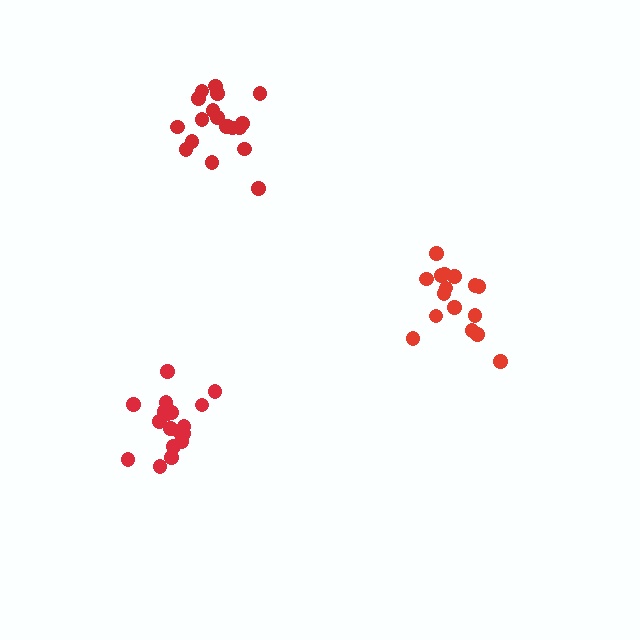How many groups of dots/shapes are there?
There are 3 groups.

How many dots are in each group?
Group 1: 18 dots, Group 2: 19 dots, Group 3: 16 dots (53 total).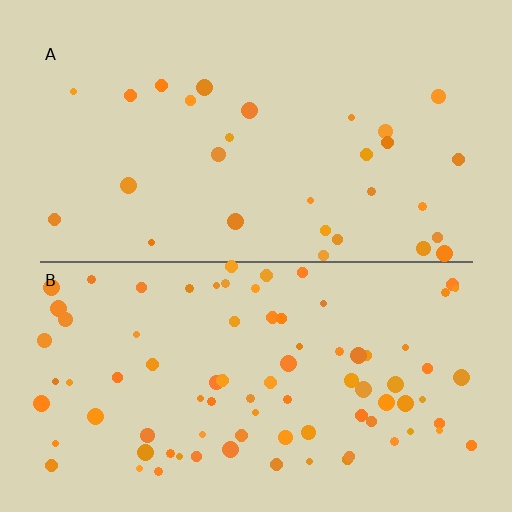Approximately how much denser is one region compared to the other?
Approximately 2.9× — region B over region A.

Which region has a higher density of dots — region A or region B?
B (the bottom).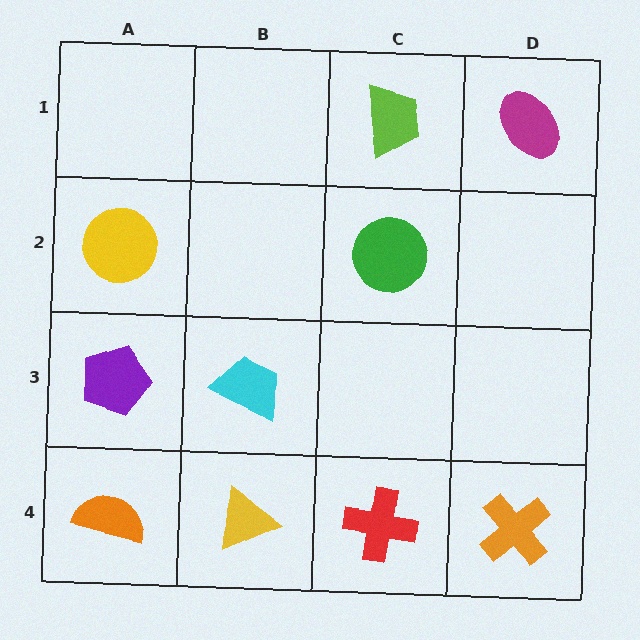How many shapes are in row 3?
2 shapes.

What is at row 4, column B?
A yellow triangle.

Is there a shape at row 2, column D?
No, that cell is empty.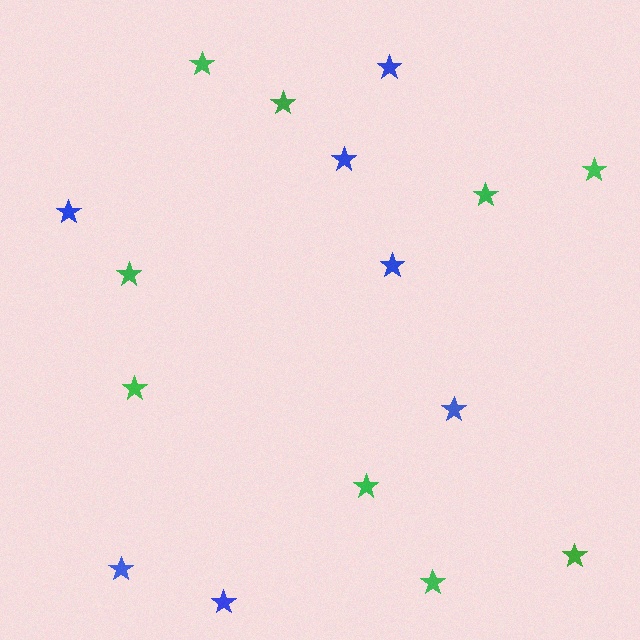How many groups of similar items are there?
There are 2 groups: one group of green stars (9) and one group of blue stars (7).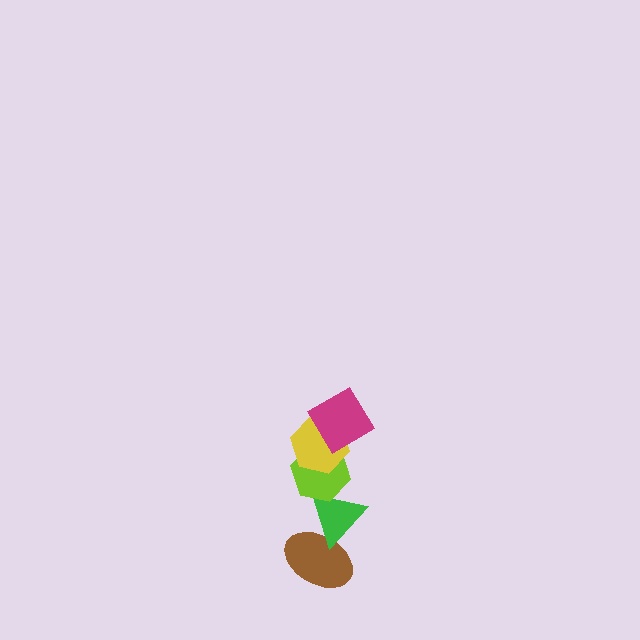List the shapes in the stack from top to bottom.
From top to bottom: the magenta diamond, the yellow hexagon, the lime hexagon, the green triangle, the brown ellipse.